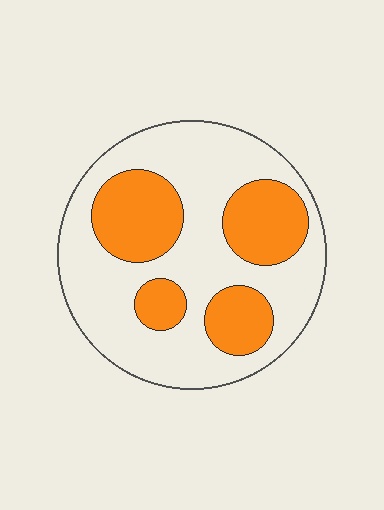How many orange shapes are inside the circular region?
4.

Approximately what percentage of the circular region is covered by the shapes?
Approximately 35%.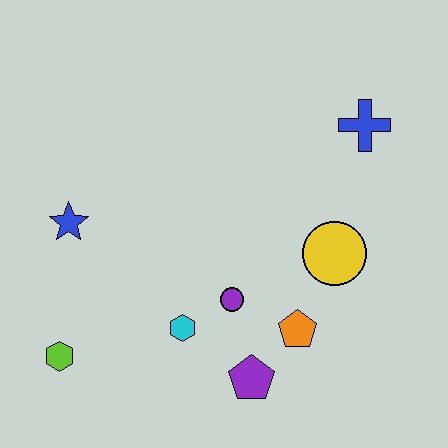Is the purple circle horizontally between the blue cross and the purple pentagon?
No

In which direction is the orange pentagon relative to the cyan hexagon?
The orange pentagon is to the right of the cyan hexagon.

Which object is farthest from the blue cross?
The lime hexagon is farthest from the blue cross.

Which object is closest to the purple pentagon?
The orange pentagon is closest to the purple pentagon.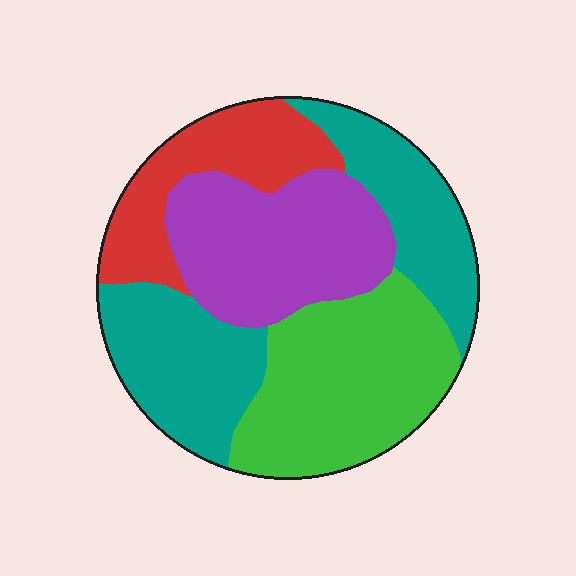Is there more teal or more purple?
Teal.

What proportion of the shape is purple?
Purple covers 24% of the shape.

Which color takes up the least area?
Red, at roughly 15%.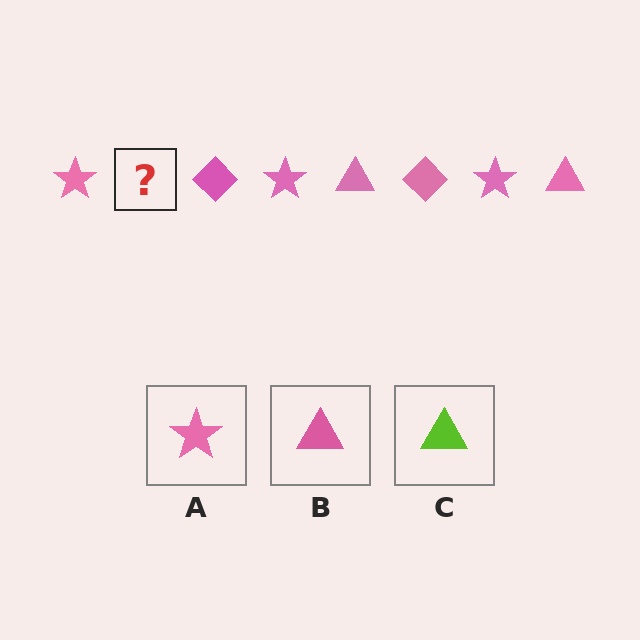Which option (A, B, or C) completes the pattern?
B.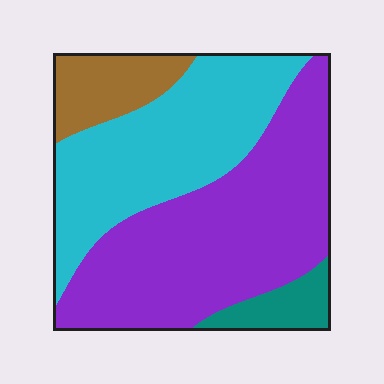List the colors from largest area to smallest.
From largest to smallest: purple, cyan, brown, teal.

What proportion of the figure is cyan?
Cyan covers roughly 35% of the figure.